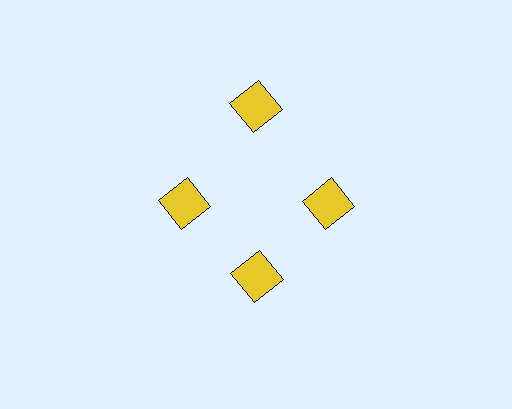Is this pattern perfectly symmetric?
No. The 4 yellow squares are arranged in a ring, but one element near the 12 o'clock position is pushed outward from the center, breaking the 4-fold rotational symmetry.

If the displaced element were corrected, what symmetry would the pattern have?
It would have 4-fold rotational symmetry — the pattern would map onto itself every 90 degrees.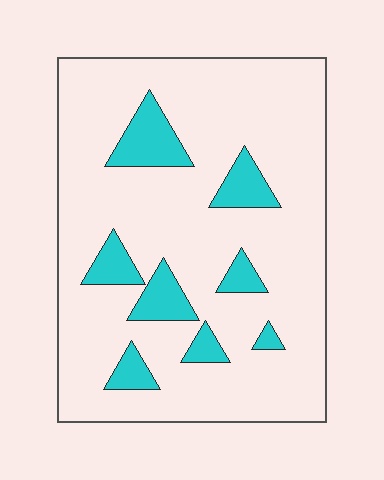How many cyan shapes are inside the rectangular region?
8.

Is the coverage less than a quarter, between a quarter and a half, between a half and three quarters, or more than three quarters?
Less than a quarter.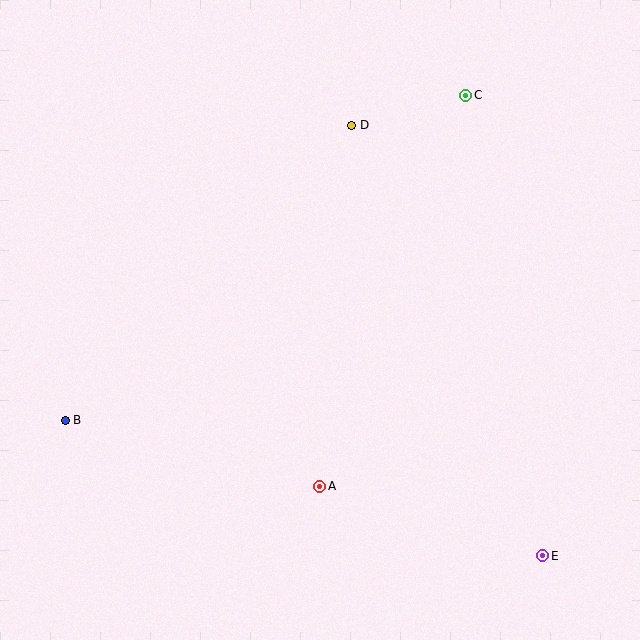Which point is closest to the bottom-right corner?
Point E is closest to the bottom-right corner.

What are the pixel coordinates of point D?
Point D is at (352, 126).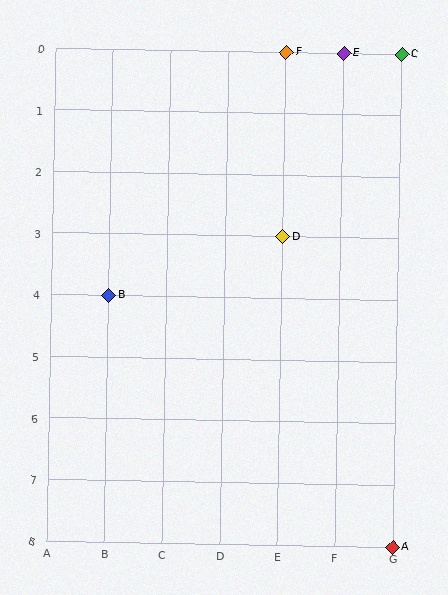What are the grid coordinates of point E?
Point E is at grid coordinates (F, 0).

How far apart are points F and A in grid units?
Points F and A are 2 columns and 8 rows apart (about 8.2 grid units diagonally).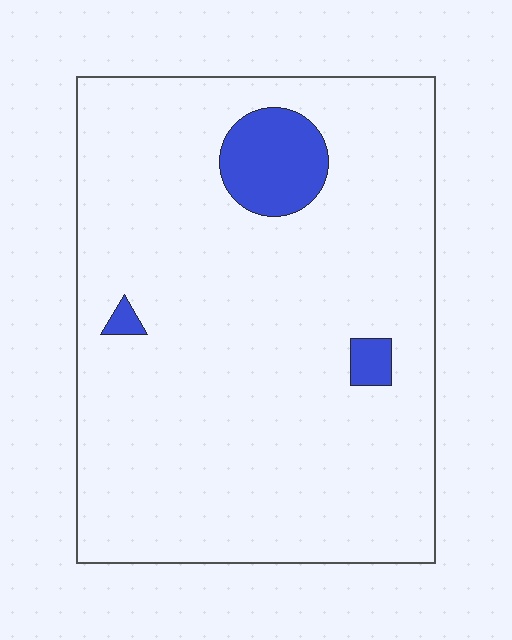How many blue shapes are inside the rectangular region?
3.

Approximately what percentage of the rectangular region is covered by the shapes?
Approximately 5%.